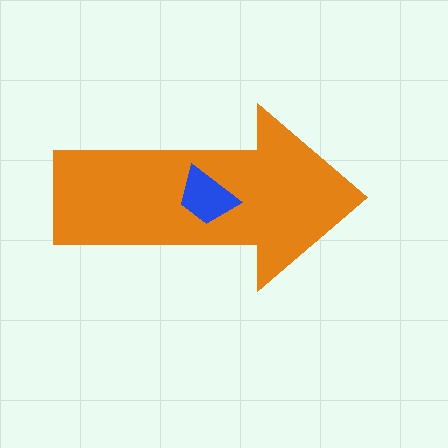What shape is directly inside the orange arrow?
The blue trapezoid.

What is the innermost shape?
The blue trapezoid.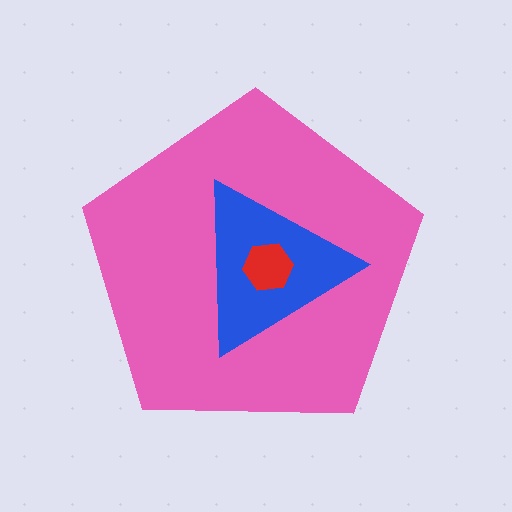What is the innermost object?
The red hexagon.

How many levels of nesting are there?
3.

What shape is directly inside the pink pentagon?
The blue triangle.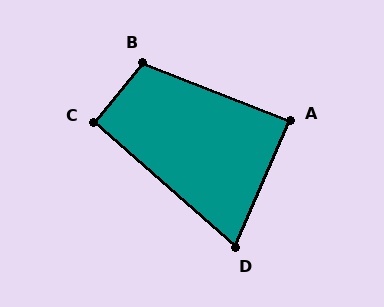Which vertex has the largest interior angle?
B, at approximately 108 degrees.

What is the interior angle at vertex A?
Approximately 88 degrees (approximately right).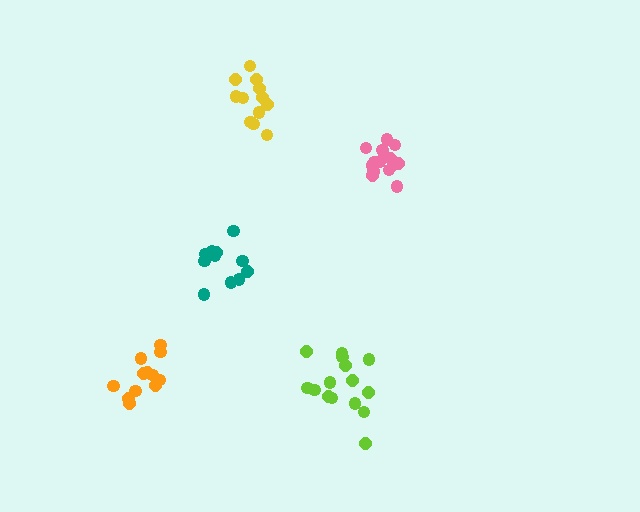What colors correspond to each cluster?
The clusters are colored: yellow, lime, teal, orange, pink.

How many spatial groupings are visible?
There are 5 spatial groupings.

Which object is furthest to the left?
The orange cluster is leftmost.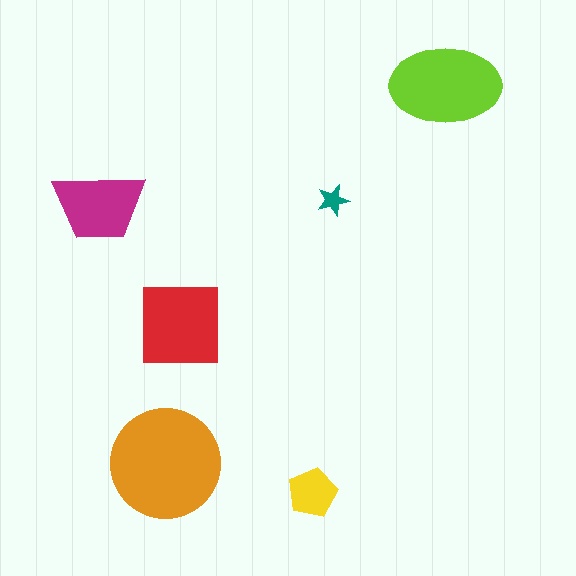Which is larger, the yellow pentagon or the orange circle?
The orange circle.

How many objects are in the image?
There are 6 objects in the image.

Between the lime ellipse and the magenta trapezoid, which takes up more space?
The lime ellipse.